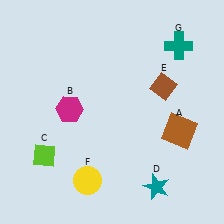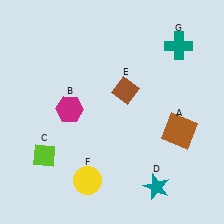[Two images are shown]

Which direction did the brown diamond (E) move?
The brown diamond (E) moved left.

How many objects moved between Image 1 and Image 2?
1 object moved between the two images.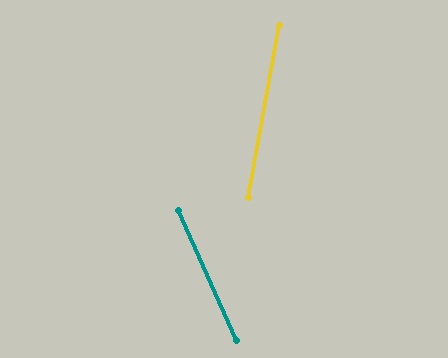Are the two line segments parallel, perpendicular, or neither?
Neither parallel nor perpendicular — they differ by about 35°.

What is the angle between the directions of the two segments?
Approximately 35 degrees.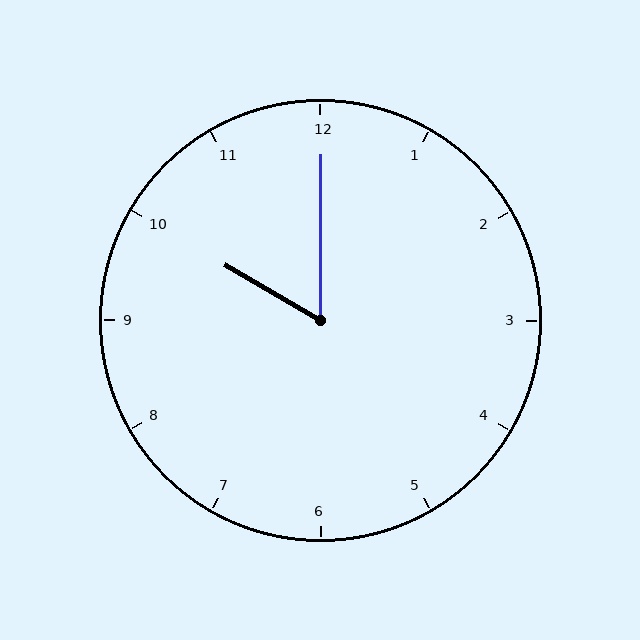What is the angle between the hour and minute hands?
Approximately 60 degrees.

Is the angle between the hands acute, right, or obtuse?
It is acute.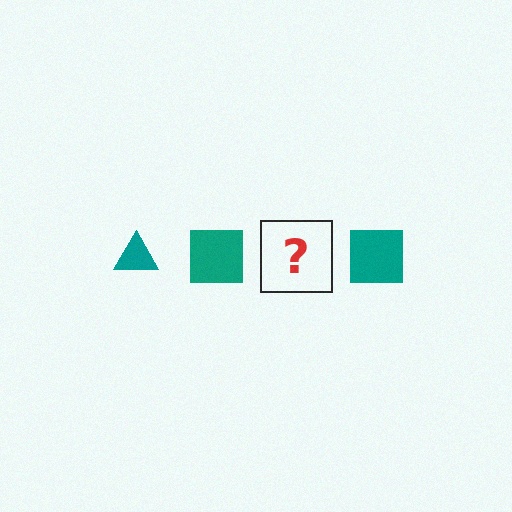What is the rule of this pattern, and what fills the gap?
The rule is that the pattern cycles through triangle, square shapes in teal. The gap should be filled with a teal triangle.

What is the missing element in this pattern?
The missing element is a teal triangle.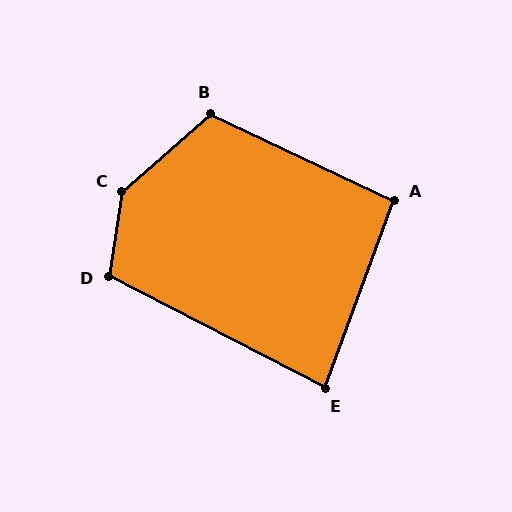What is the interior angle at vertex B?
Approximately 114 degrees (obtuse).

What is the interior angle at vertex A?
Approximately 95 degrees (obtuse).